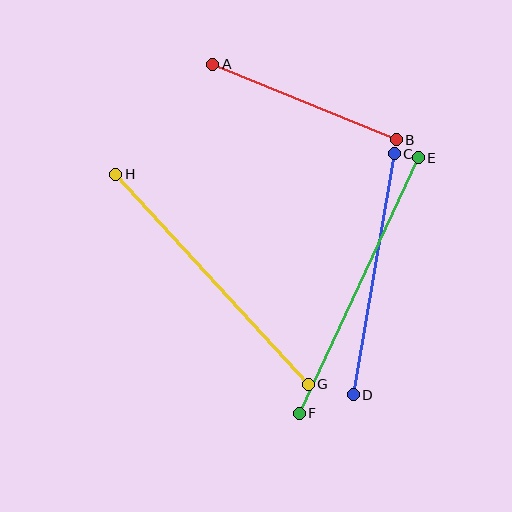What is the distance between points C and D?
The distance is approximately 244 pixels.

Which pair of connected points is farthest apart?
Points G and H are farthest apart.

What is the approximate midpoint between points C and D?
The midpoint is at approximately (374, 274) pixels.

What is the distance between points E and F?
The distance is approximately 282 pixels.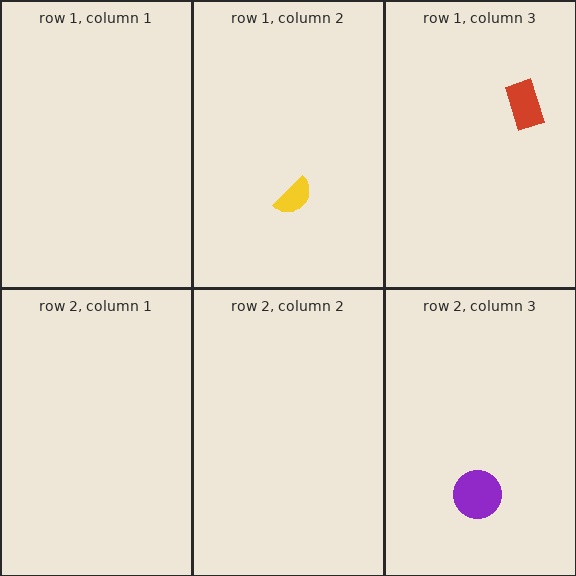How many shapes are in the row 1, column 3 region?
1.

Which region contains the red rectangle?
The row 1, column 3 region.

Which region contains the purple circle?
The row 2, column 3 region.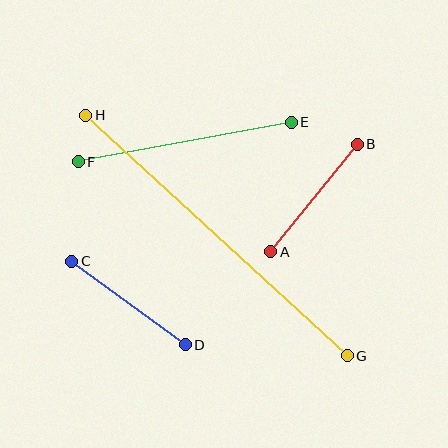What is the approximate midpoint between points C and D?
The midpoint is at approximately (128, 303) pixels.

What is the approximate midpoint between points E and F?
The midpoint is at approximately (185, 142) pixels.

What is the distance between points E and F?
The distance is approximately 217 pixels.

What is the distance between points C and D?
The distance is approximately 141 pixels.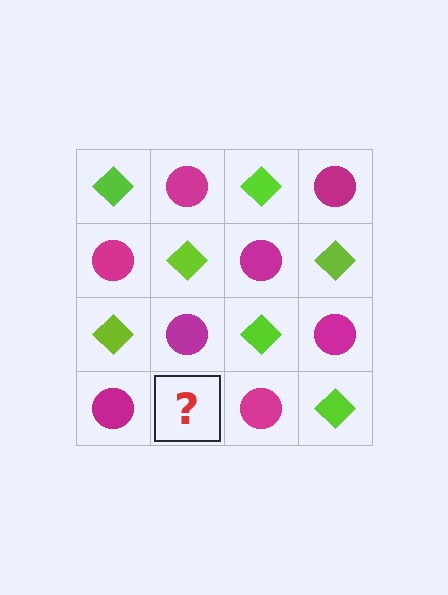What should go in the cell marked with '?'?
The missing cell should contain a lime diamond.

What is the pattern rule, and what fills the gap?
The rule is that it alternates lime diamond and magenta circle in a checkerboard pattern. The gap should be filled with a lime diamond.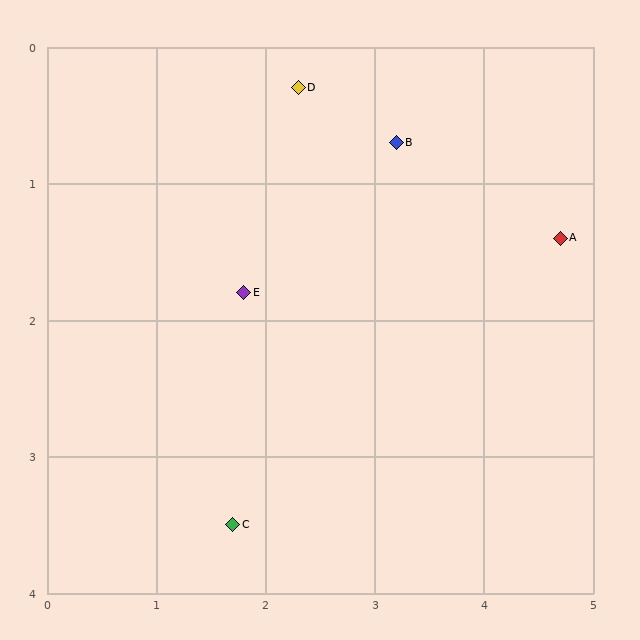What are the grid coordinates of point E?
Point E is at approximately (1.8, 1.8).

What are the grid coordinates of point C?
Point C is at approximately (1.7, 3.5).